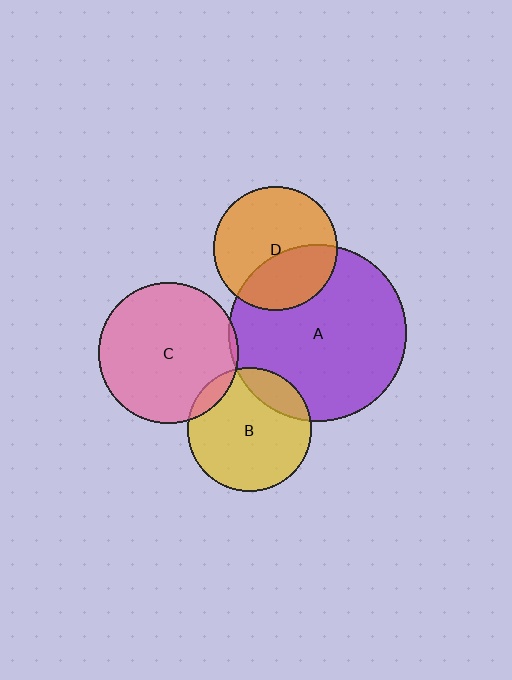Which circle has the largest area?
Circle A (purple).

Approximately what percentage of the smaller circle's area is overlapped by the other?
Approximately 15%.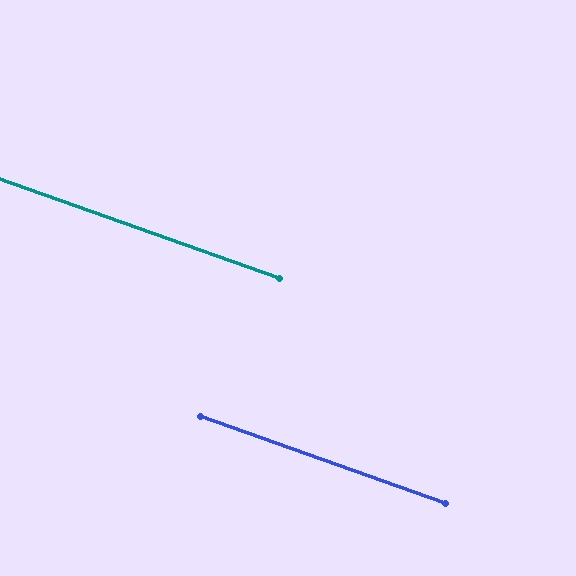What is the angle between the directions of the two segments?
Approximately 0 degrees.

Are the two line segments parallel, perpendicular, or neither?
Parallel — their directions differ by only 0.0°.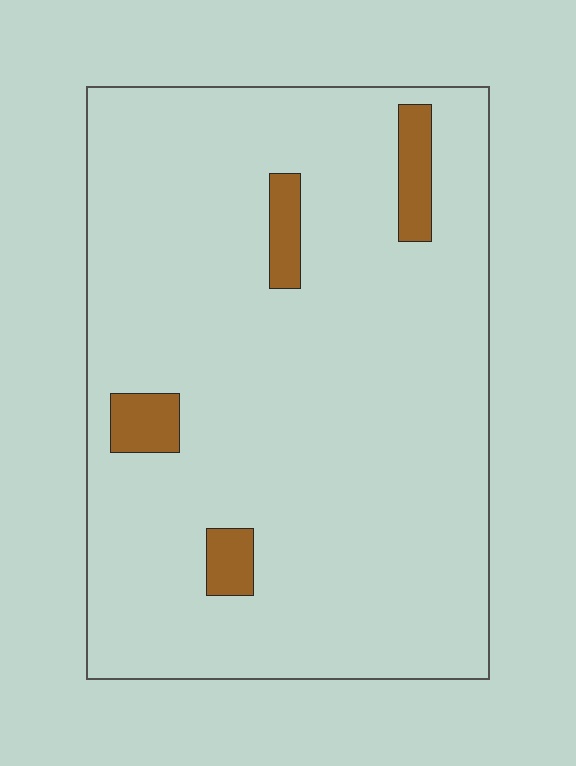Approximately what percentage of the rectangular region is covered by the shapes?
Approximately 5%.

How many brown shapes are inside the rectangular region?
4.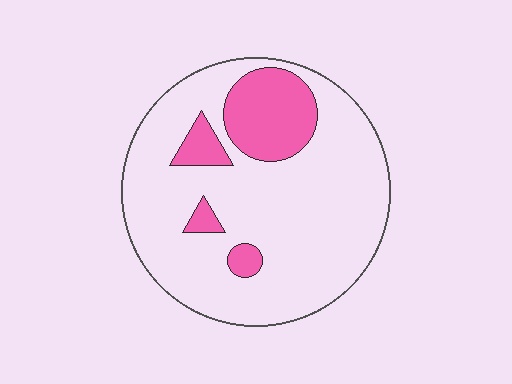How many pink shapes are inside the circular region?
4.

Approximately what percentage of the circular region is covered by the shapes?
Approximately 20%.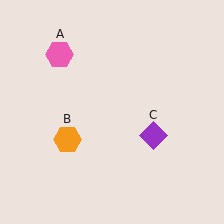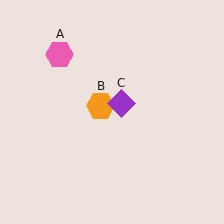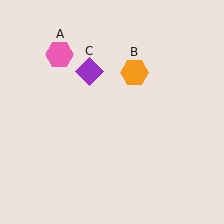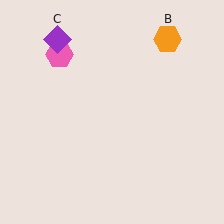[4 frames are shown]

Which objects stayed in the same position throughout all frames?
Pink hexagon (object A) remained stationary.